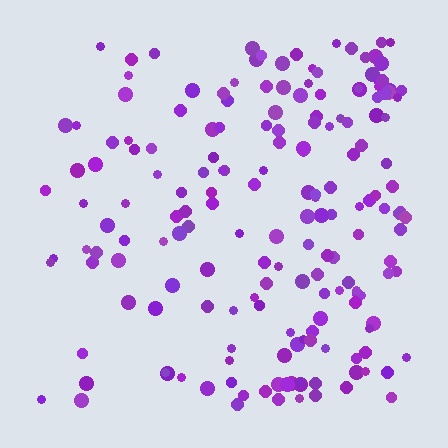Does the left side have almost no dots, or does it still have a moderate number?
Still a moderate number, just noticeably fewer than the right.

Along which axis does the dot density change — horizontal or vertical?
Horizontal.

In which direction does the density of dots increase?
From left to right, with the right side densest.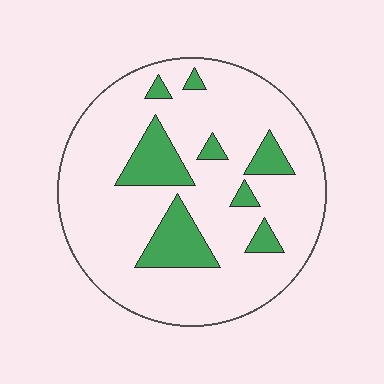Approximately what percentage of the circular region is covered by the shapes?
Approximately 15%.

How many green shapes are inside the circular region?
8.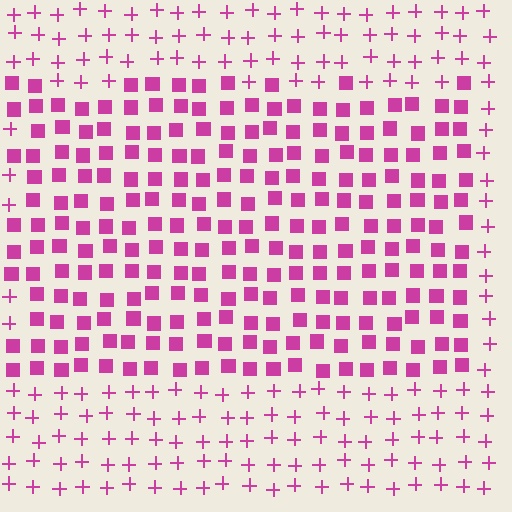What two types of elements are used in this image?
The image uses squares inside the rectangle region and plus signs outside it.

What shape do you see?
I see a rectangle.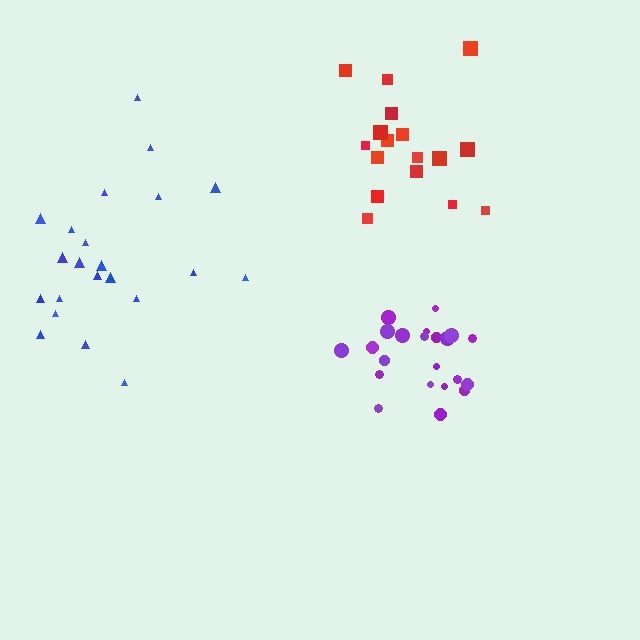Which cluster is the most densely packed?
Purple.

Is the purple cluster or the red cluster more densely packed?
Purple.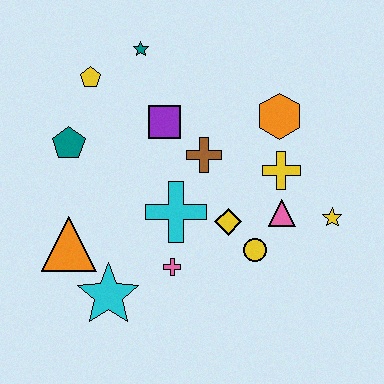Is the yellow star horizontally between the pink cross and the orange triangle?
No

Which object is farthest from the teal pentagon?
The yellow star is farthest from the teal pentagon.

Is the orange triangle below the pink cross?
No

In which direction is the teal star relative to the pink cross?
The teal star is above the pink cross.